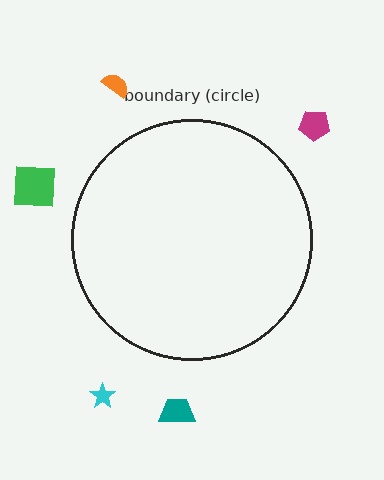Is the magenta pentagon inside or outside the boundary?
Outside.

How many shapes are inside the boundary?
0 inside, 5 outside.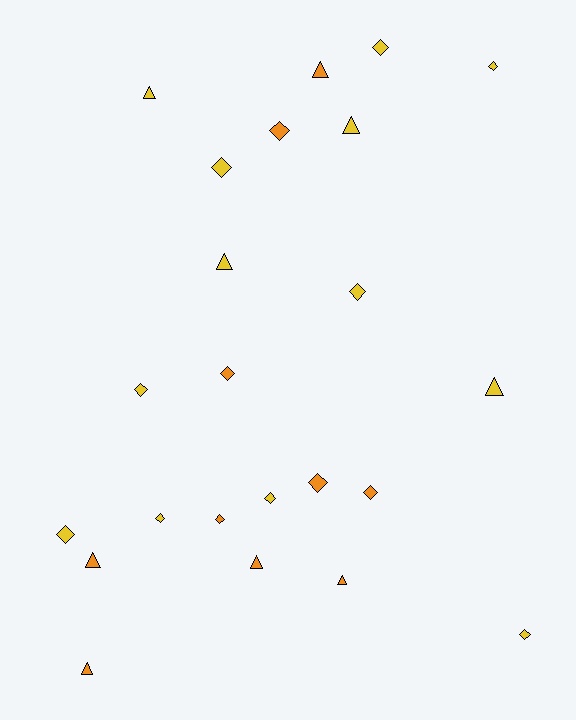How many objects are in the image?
There are 23 objects.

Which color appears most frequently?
Yellow, with 13 objects.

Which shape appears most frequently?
Diamond, with 14 objects.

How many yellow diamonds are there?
There are 9 yellow diamonds.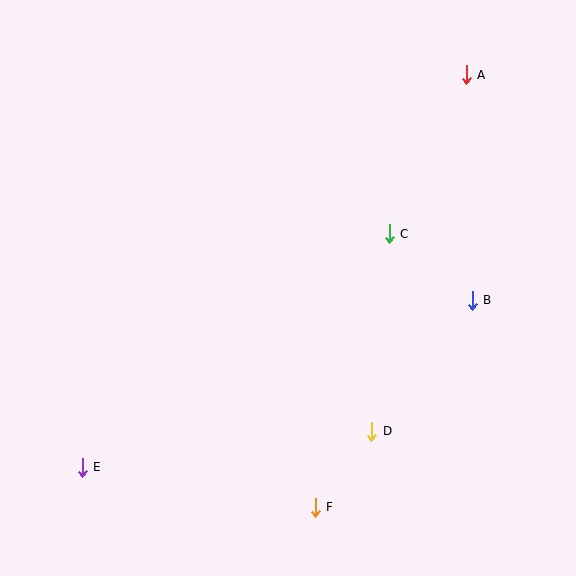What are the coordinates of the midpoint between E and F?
The midpoint between E and F is at (199, 487).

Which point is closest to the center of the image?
Point C at (389, 234) is closest to the center.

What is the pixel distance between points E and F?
The distance between E and F is 236 pixels.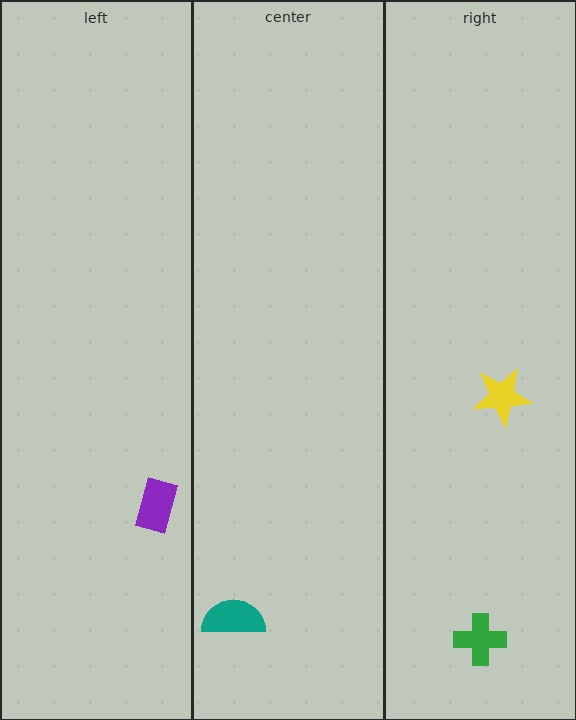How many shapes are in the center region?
1.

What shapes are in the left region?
The purple rectangle.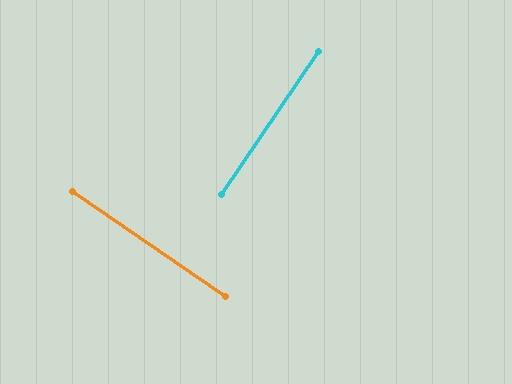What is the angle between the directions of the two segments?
Approximately 90 degrees.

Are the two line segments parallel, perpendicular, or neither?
Perpendicular — they meet at approximately 90°.